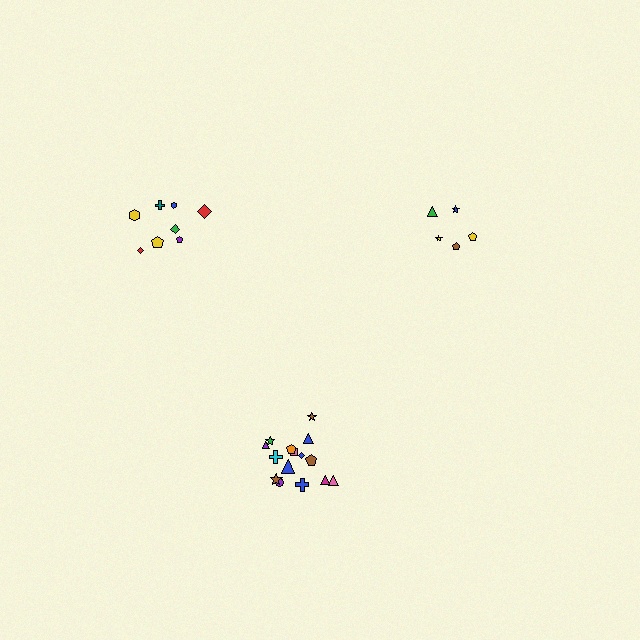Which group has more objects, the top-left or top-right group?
The top-left group.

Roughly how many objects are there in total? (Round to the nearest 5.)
Roughly 30 objects in total.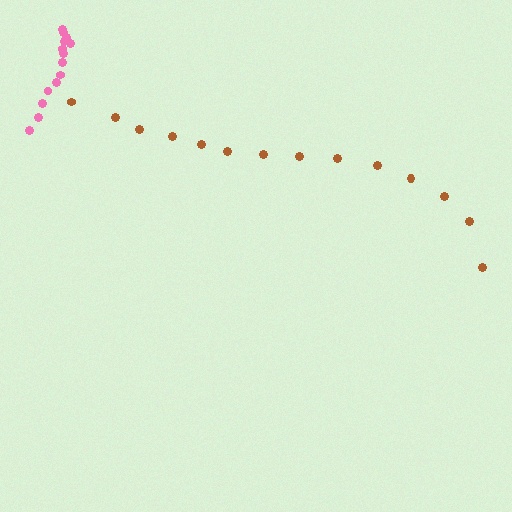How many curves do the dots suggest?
There are 2 distinct paths.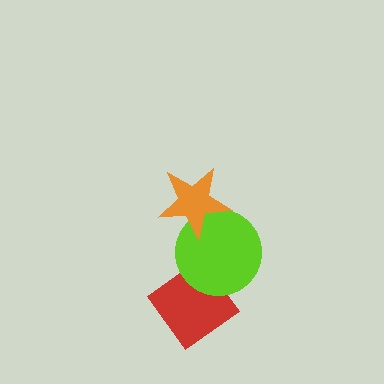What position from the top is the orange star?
The orange star is 1st from the top.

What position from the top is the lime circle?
The lime circle is 2nd from the top.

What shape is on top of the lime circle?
The orange star is on top of the lime circle.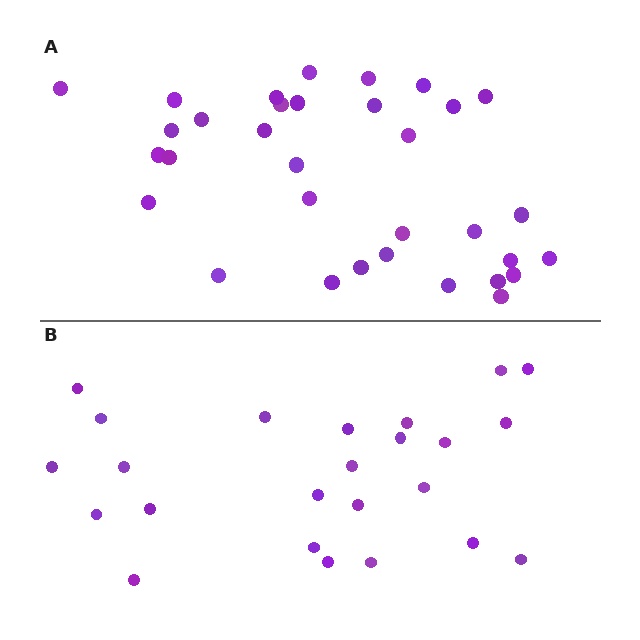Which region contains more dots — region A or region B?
Region A (the top region) has more dots.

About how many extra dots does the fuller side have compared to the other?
Region A has roughly 8 or so more dots than region B.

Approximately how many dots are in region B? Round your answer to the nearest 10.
About 20 dots. (The exact count is 24, which rounds to 20.)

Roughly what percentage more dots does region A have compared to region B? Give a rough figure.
About 40% more.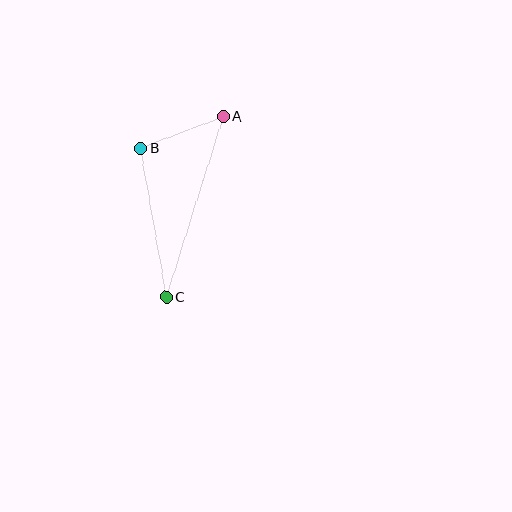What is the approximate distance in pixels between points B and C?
The distance between B and C is approximately 151 pixels.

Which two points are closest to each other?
Points A and B are closest to each other.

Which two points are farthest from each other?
Points A and C are farthest from each other.